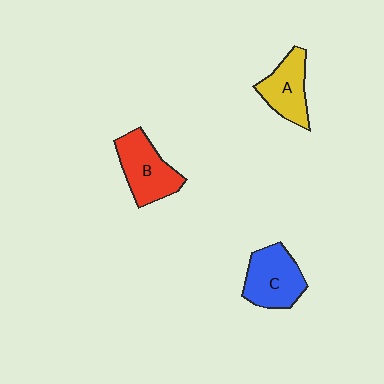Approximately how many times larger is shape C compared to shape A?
Approximately 1.2 times.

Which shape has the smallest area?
Shape A (yellow).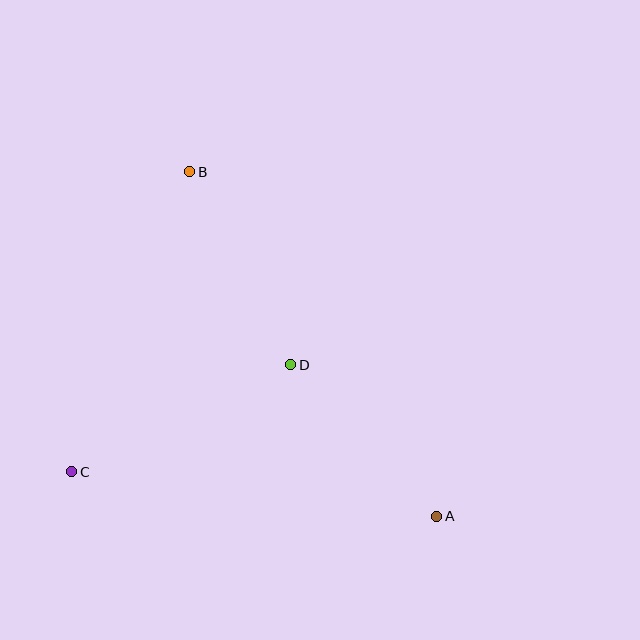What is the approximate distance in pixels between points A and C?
The distance between A and C is approximately 368 pixels.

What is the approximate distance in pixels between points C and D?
The distance between C and D is approximately 244 pixels.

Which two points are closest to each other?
Points A and D are closest to each other.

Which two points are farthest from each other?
Points A and B are farthest from each other.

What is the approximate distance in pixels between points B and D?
The distance between B and D is approximately 218 pixels.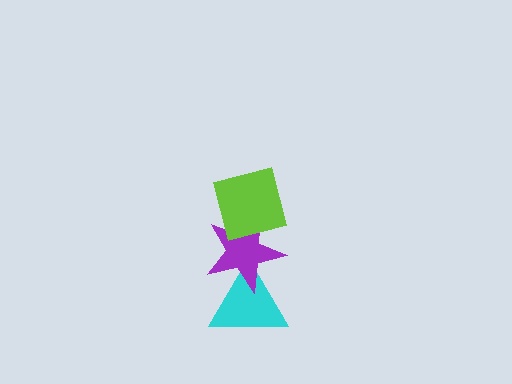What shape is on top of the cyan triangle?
The purple star is on top of the cyan triangle.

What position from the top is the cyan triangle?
The cyan triangle is 3rd from the top.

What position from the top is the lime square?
The lime square is 1st from the top.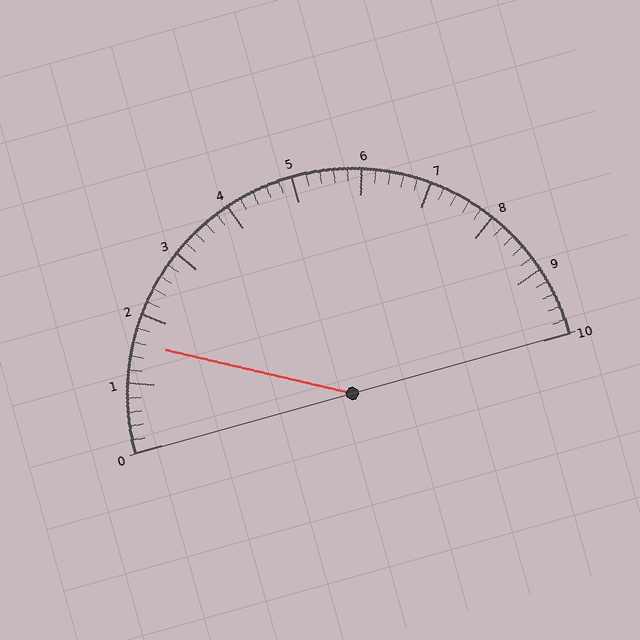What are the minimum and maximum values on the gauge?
The gauge ranges from 0 to 10.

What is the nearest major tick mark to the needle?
The nearest major tick mark is 2.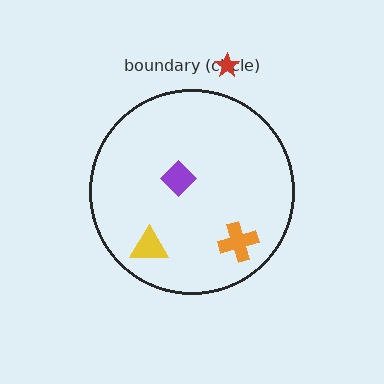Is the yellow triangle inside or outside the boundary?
Inside.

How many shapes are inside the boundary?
3 inside, 1 outside.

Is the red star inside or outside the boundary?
Outside.